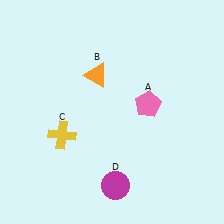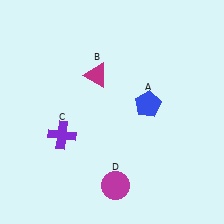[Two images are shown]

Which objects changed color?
A changed from pink to blue. B changed from orange to magenta. C changed from yellow to purple.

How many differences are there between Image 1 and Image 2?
There are 3 differences between the two images.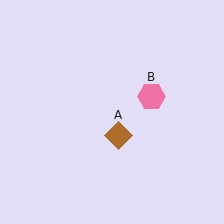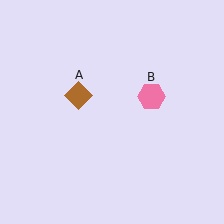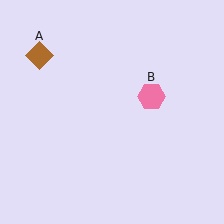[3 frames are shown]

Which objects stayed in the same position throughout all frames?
Pink hexagon (object B) remained stationary.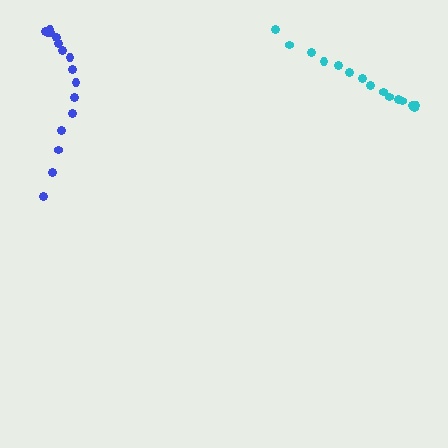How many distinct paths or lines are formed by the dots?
There are 2 distinct paths.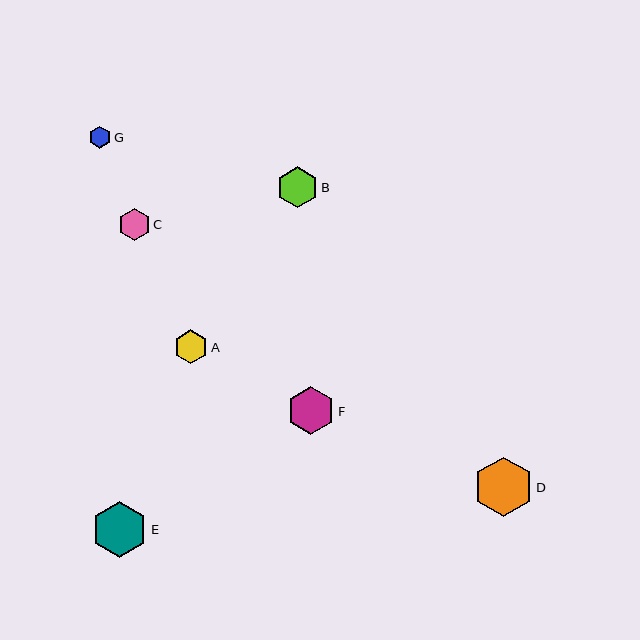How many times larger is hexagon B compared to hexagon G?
Hexagon B is approximately 1.9 times the size of hexagon G.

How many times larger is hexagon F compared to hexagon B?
Hexagon F is approximately 1.2 times the size of hexagon B.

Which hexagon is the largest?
Hexagon D is the largest with a size of approximately 59 pixels.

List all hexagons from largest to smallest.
From largest to smallest: D, E, F, B, A, C, G.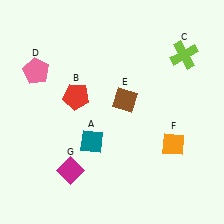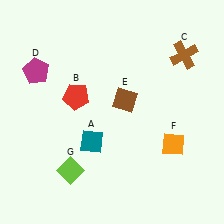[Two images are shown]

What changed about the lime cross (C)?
In Image 1, C is lime. In Image 2, it changed to brown.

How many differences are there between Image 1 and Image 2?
There are 3 differences between the two images.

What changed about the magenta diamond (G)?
In Image 1, G is magenta. In Image 2, it changed to lime.